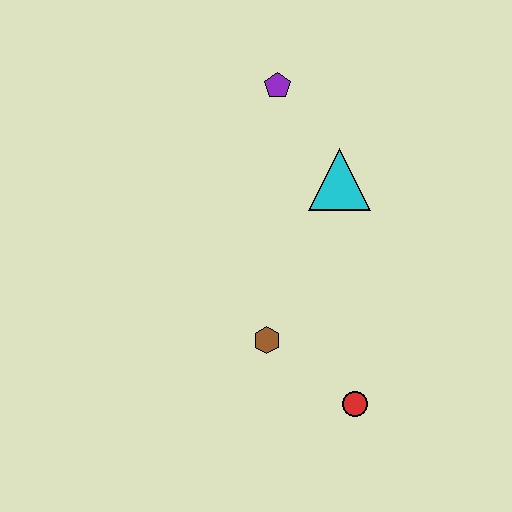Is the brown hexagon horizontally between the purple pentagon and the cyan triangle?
No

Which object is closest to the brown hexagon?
The red circle is closest to the brown hexagon.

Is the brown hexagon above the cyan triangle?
No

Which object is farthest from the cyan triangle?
The red circle is farthest from the cyan triangle.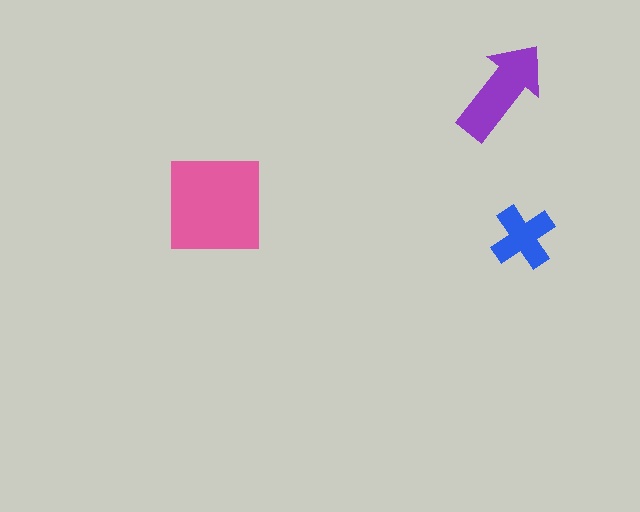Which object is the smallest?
The blue cross.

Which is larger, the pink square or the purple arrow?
The pink square.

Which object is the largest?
The pink square.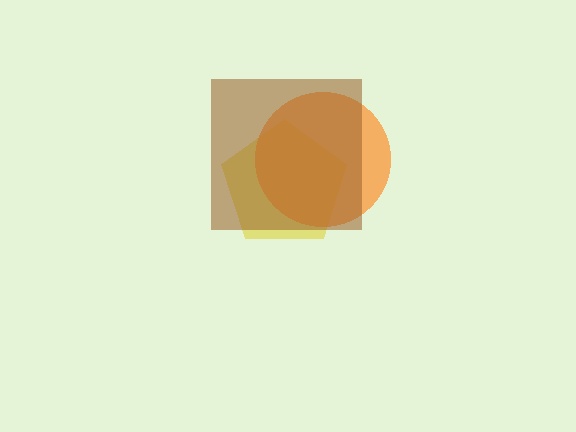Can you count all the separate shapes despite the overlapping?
Yes, there are 3 separate shapes.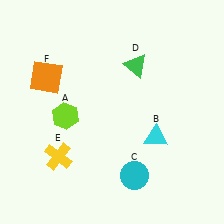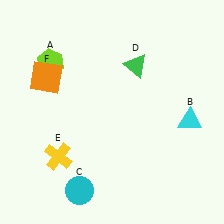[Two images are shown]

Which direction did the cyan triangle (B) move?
The cyan triangle (B) moved right.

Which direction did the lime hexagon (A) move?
The lime hexagon (A) moved up.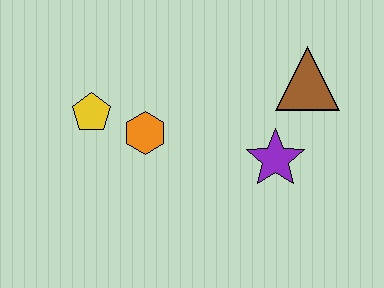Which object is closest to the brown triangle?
The purple star is closest to the brown triangle.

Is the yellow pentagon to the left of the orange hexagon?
Yes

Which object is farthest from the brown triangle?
The yellow pentagon is farthest from the brown triangle.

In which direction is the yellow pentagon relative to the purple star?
The yellow pentagon is to the left of the purple star.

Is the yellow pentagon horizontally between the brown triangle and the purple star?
No